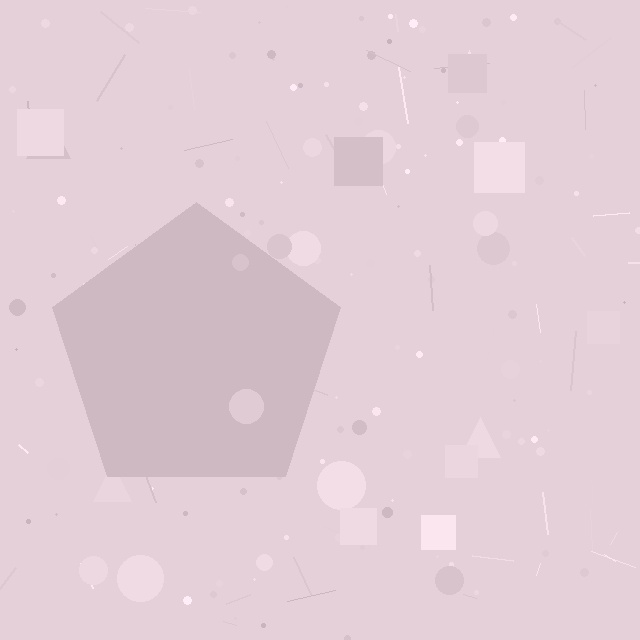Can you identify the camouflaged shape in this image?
The camouflaged shape is a pentagon.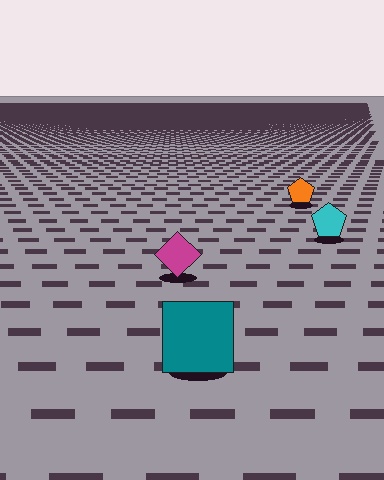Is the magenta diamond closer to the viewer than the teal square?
No. The teal square is closer — you can tell from the texture gradient: the ground texture is coarser near it.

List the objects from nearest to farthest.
From nearest to farthest: the teal square, the magenta diamond, the cyan pentagon, the orange pentagon.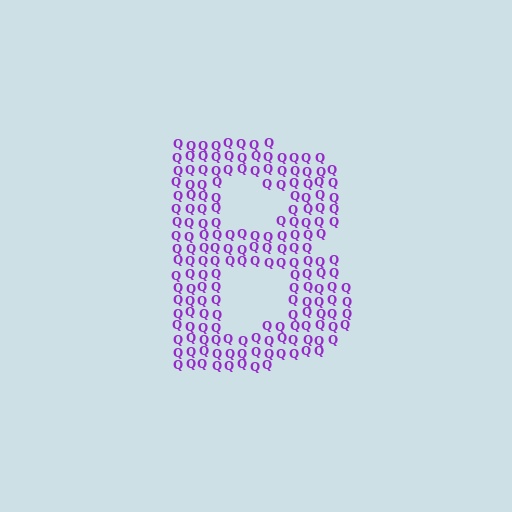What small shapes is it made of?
It is made of small letter Q's.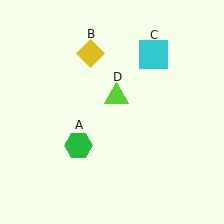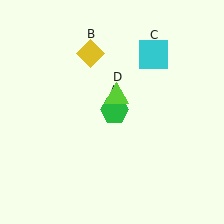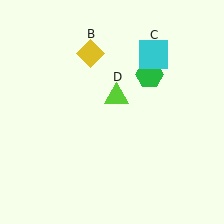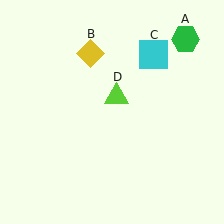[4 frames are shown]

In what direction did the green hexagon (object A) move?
The green hexagon (object A) moved up and to the right.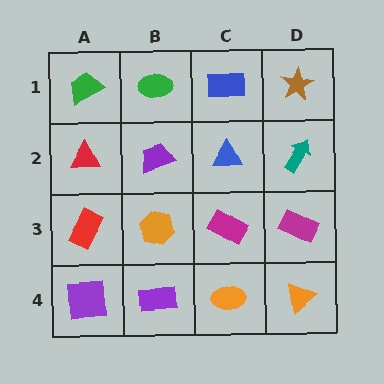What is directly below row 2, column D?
A magenta rectangle.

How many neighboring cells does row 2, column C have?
4.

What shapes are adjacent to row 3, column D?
A teal arrow (row 2, column D), an orange triangle (row 4, column D), a magenta rectangle (row 3, column C).